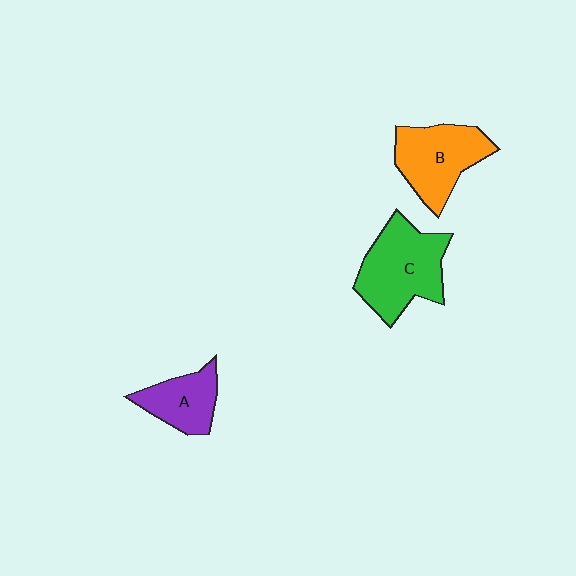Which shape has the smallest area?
Shape A (purple).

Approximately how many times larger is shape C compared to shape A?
Approximately 1.7 times.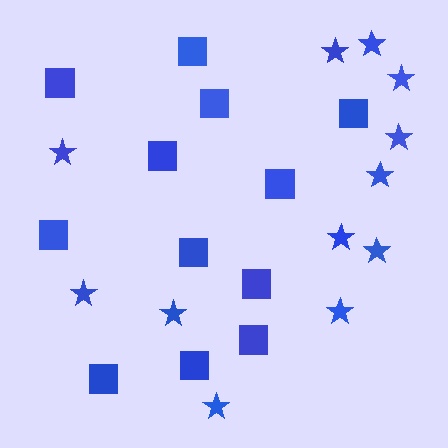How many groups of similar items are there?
There are 2 groups: one group of stars (12) and one group of squares (12).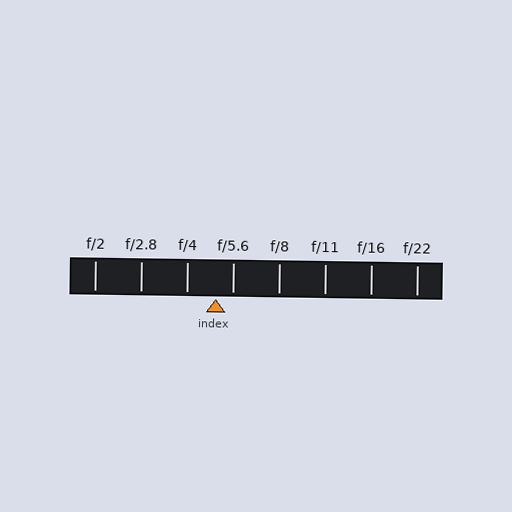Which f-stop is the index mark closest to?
The index mark is closest to f/5.6.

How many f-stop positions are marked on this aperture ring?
There are 8 f-stop positions marked.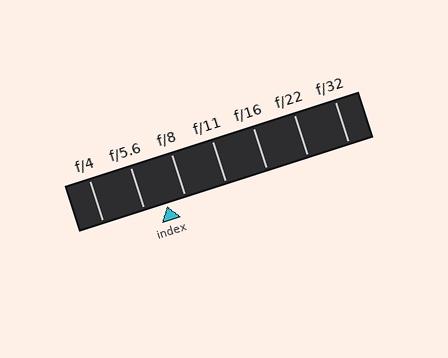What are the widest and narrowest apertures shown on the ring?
The widest aperture shown is f/4 and the narrowest is f/32.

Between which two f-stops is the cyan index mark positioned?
The index mark is between f/5.6 and f/8.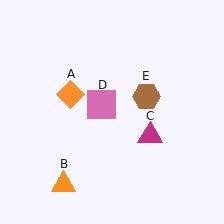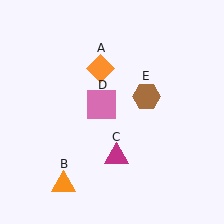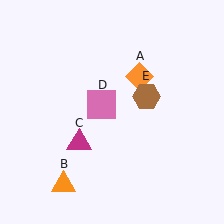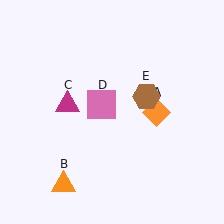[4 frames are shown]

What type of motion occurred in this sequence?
The orange diamond (object A), magenta triangle (object C) rotated clockwise around the center of the scene.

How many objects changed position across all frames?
2 objects changed position: orange diamond (object A), magenta triangle (object C).